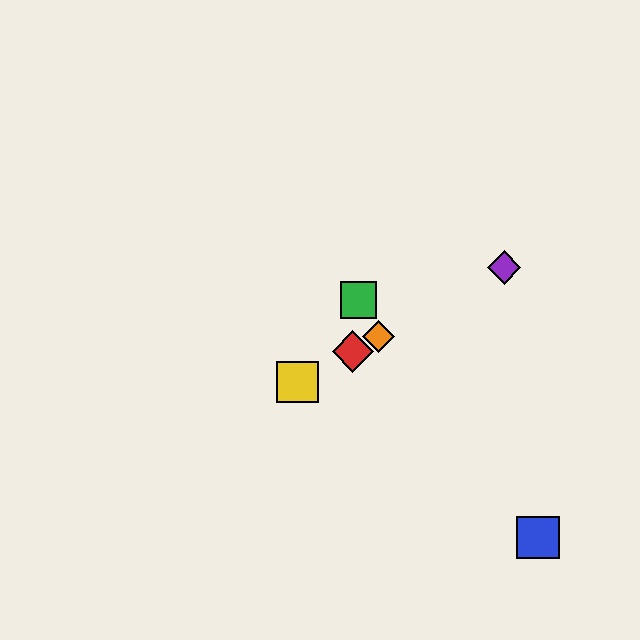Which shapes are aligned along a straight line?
The red diamond, the yellow square, the purple diamond, the orange diamond are aligned along a straight line.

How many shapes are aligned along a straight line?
4 shapes (the red diamond, the yellow square, the purple diamond, the orange diamond) are aligned along a straight line.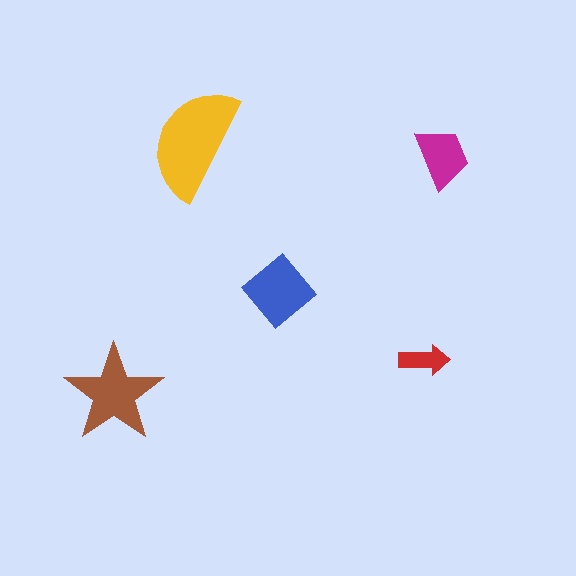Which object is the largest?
The yellow semicircle.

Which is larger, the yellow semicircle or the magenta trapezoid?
The yellow semicircle.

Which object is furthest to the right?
The magenta trapezoid is rightmost.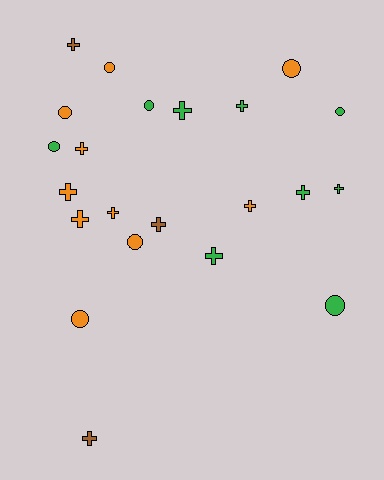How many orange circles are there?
There are 5 orange circles.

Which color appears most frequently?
Orange, with 10 objects.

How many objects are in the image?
There are 22 objects.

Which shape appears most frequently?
Cross, with 13 objects.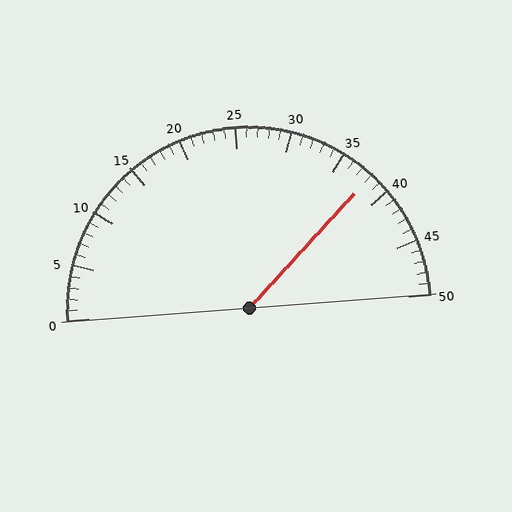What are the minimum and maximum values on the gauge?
The gauge ranges from 0 to 50.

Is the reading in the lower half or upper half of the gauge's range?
The reading is in the upper half of the range (0 to 50).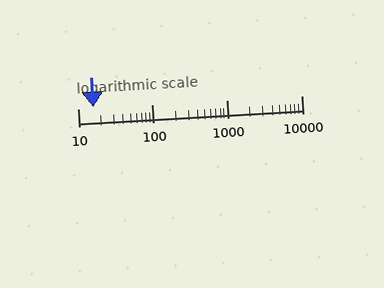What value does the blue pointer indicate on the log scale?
The pointer indicates approximately 16.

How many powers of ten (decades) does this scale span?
The scale spans 3 decades, from 10 to 10000.